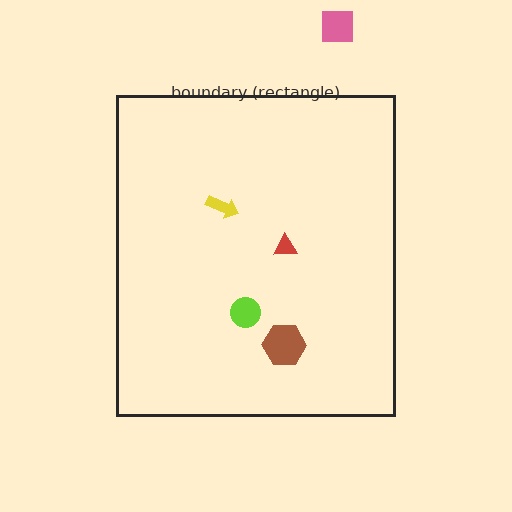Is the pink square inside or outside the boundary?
Outside.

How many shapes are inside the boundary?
4 inside, 1 outside.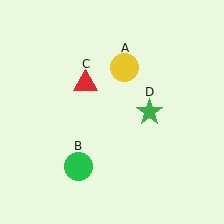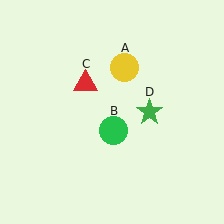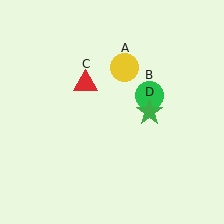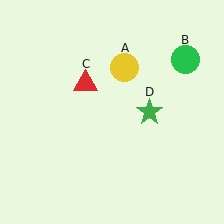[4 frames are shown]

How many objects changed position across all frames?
1 object changed position: green circle (object B).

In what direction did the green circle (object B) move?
The green circle (object B) moved up and to the right.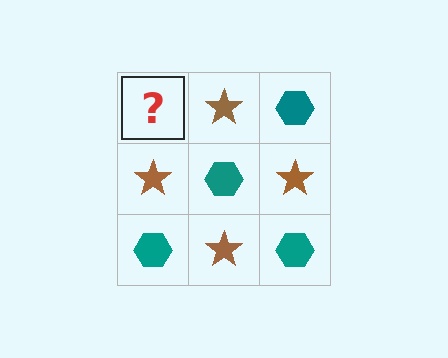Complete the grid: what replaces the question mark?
The question mark should be replaced with a teal hexagon.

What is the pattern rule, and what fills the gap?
The rule is that it alternates teal hexagon and brown star in a checkerboard pattern. The gap should be filled with a teal hexagon.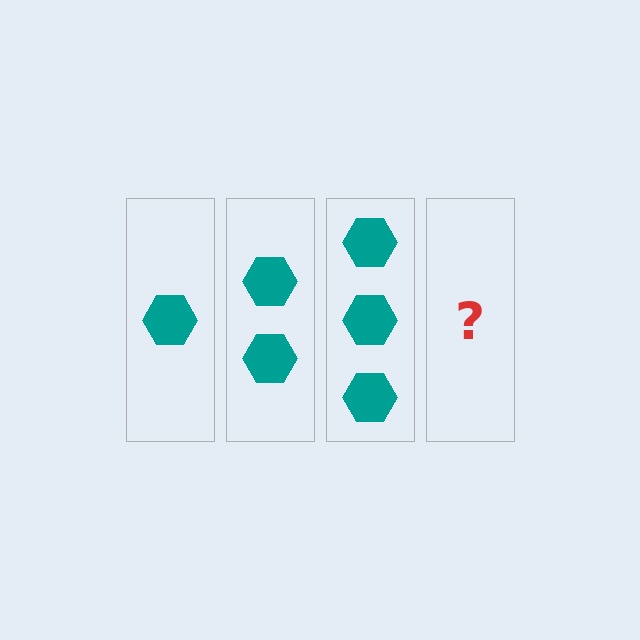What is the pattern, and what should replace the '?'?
The pattern is that each step adds one more hexagon. The '?' should be 4 hexagons.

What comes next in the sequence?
The next element should be 4 hexagons.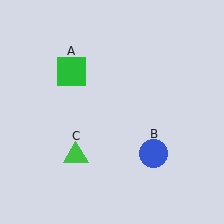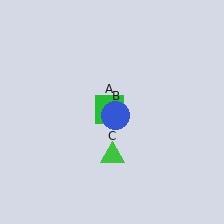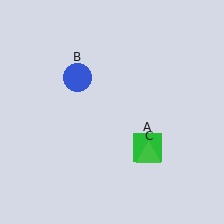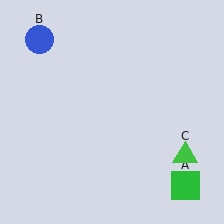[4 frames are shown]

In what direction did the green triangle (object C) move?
The green triangle (object C) moved right.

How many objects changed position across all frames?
3 objects changed position: green square (object A), blue circle (object B), green triangle (object C).